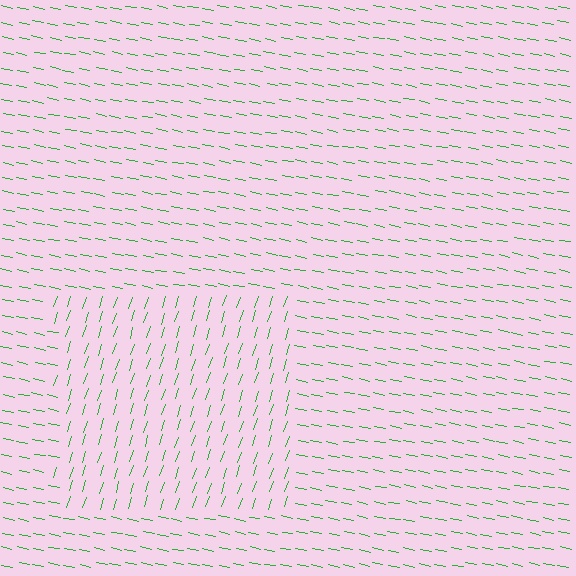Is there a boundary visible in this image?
Yes, there is a texture boundary formed by a change in line orientation.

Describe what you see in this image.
The image is filled with small green line segments. A rectangle region in the image has lines oriented differently from the surrounding lines, creating a visible texture boundary.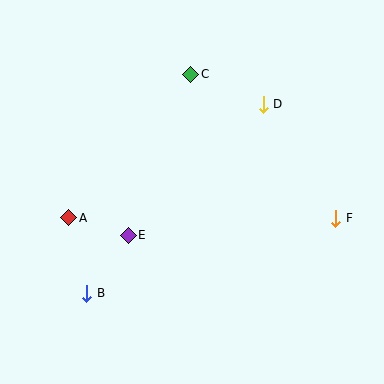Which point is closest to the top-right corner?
Point D is closest to the top-right corner.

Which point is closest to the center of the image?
Point E at (128, 235) is closest to the center.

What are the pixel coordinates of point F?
Point F is at (336, 218).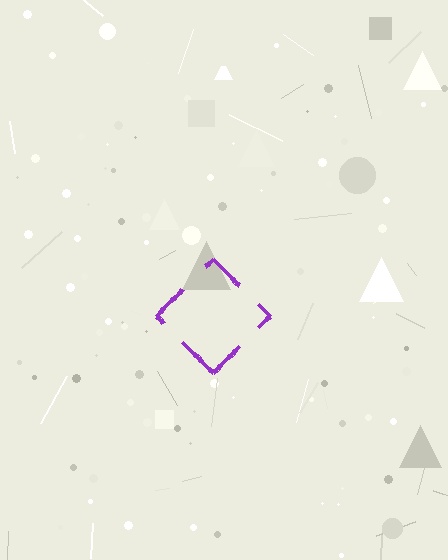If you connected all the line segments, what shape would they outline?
They would outline a diamond.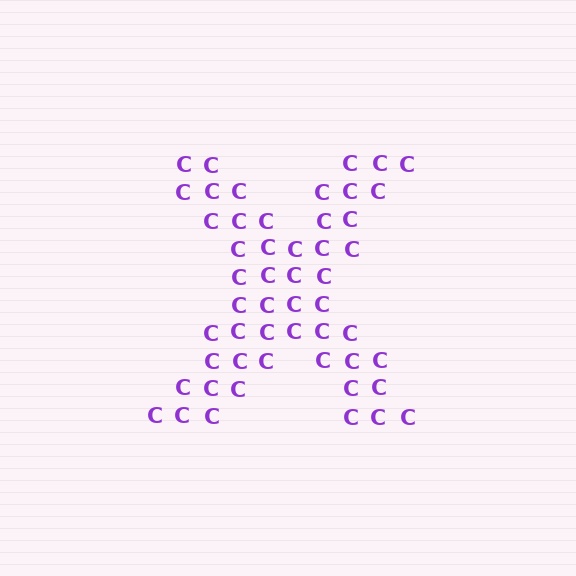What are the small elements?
The small elements are letter C's.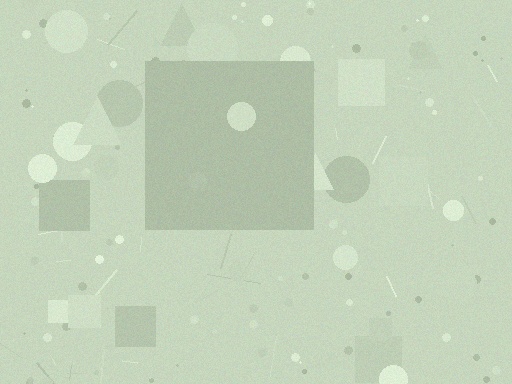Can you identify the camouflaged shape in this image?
The camouflaged shape is a square.